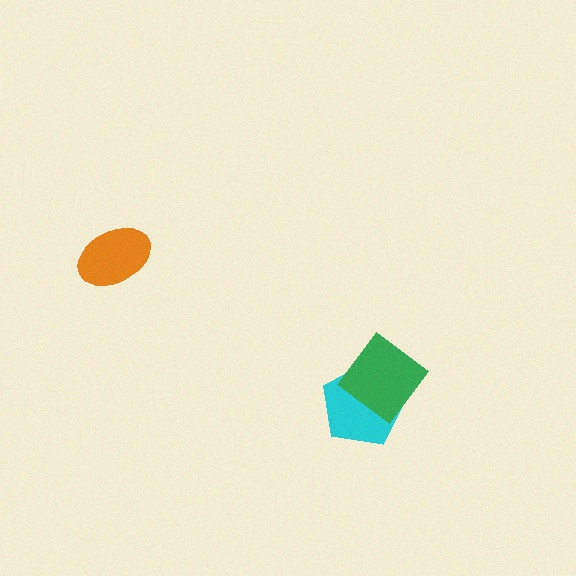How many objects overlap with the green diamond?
1 object overlaps with the green diamond.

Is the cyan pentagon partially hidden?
Yes, it is partially covered by another shape.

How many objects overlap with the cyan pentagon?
1 object overlaps with the cyan pentagon.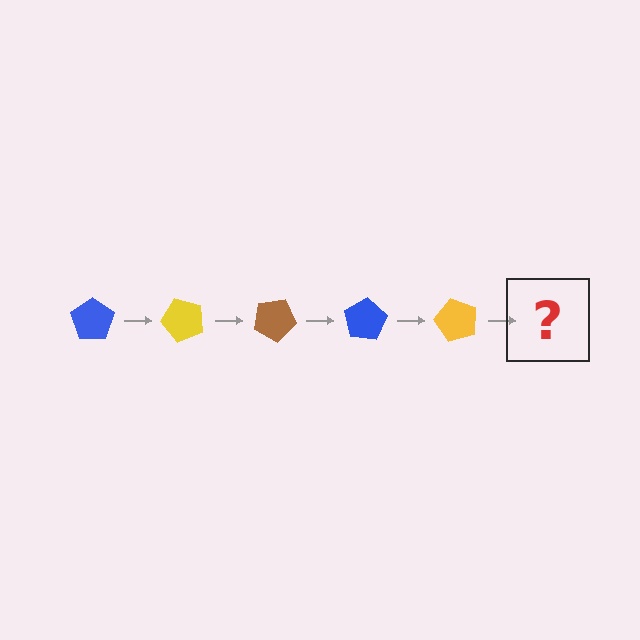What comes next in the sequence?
The next element should be a brown pentagon, rotated 250 degrees from the start.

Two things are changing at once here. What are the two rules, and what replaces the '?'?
The two rules are that it rotates 50 degrees each step and the color cycles through blue, yellow, and brown. The '?' should be a brown pentagon, rotated 250 degrees from the start.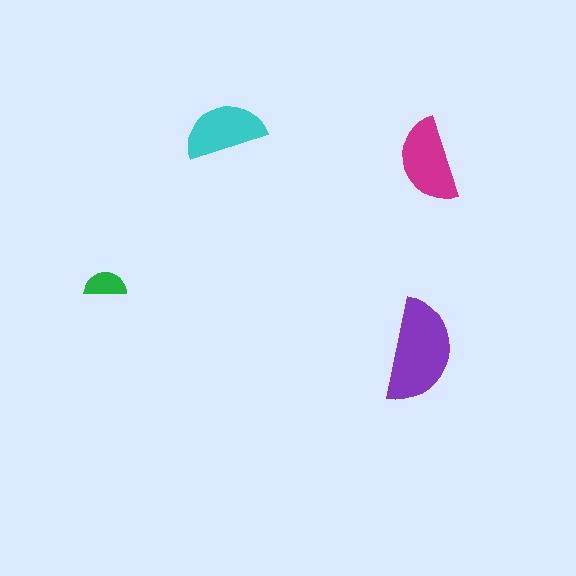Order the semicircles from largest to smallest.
the purple one, the magenta one, the cyan one, the green one.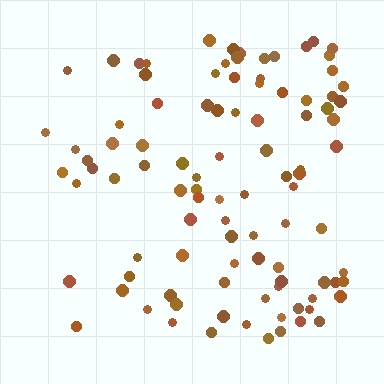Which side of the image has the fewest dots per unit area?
The left.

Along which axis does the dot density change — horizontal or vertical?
Horizontal.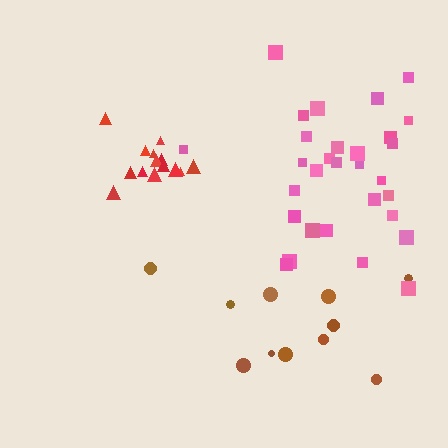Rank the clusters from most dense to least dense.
red, pink, brown.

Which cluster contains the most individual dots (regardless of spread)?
Pink (31).